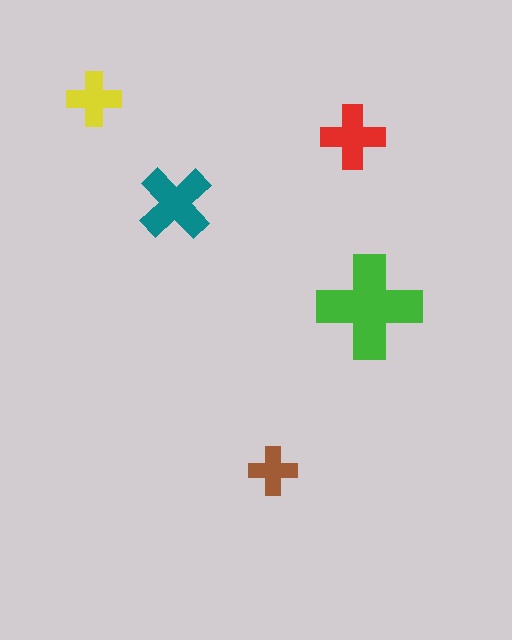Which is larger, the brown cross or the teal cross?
The teal one.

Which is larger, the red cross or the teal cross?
The teal one.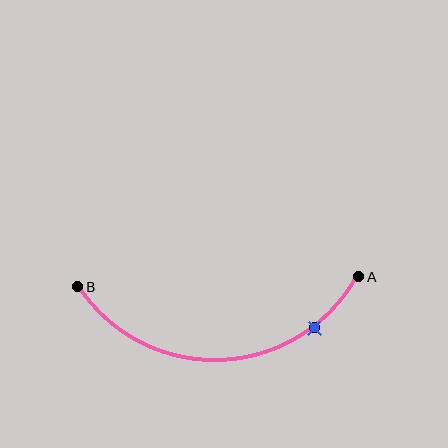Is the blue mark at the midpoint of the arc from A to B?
No. The blue mark lies on the arc but is closer to endpoint A. The arc midpoint would be at the point on the curve equidistant along the arc from both A and B.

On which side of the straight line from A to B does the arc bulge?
The arc bulges below the straight line connecting A and B.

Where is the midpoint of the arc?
The arc midpoint is the point on the curve farthest from the straight line joining A and B. It sits below that line.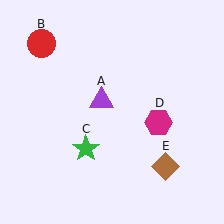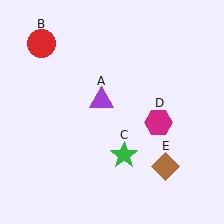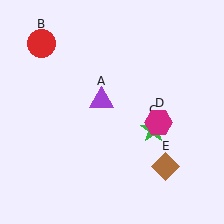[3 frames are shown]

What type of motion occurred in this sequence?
The green star (object C) rotated counterclockwise around the center of the scene.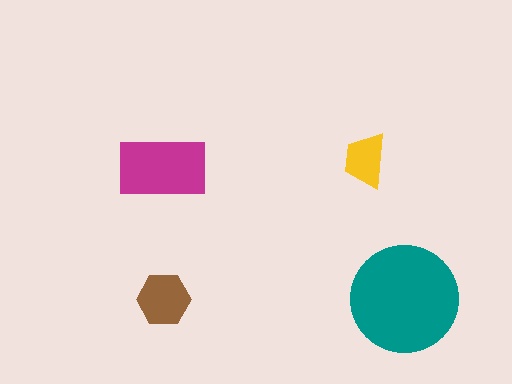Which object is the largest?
The teal circle.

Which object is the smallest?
The yellow trapezoid.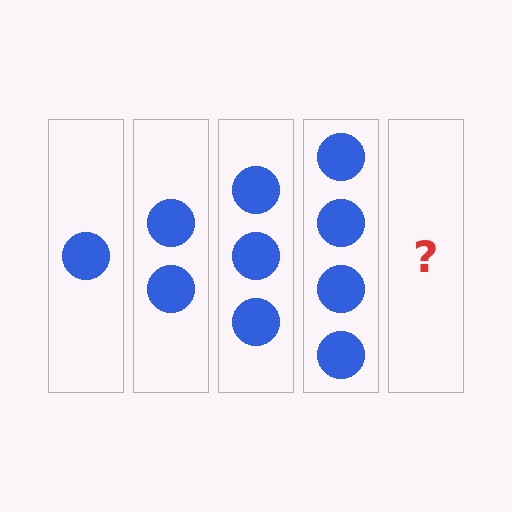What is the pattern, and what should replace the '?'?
The pattern is that each step adds one more circle. The '?' should be 5 circles.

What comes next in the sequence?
The next element should be 5 circles.